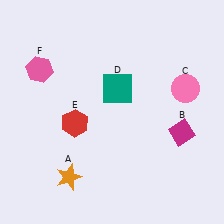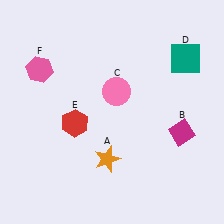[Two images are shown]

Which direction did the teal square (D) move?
The teal square (D) moved right.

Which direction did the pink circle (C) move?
The pink circle (C) moved left.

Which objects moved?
The objects that moved are: the orange star (A), the pink circle (C), the teal square (D).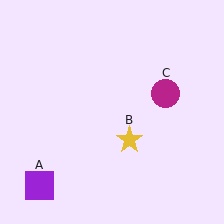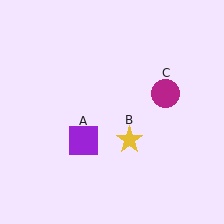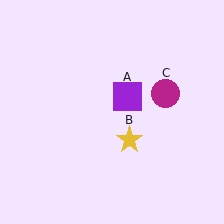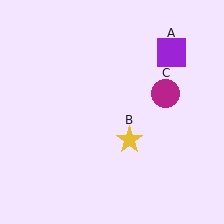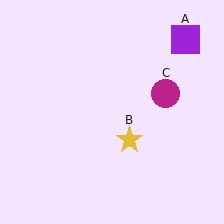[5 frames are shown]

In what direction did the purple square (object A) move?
The purple square (object A) moved up and to the right.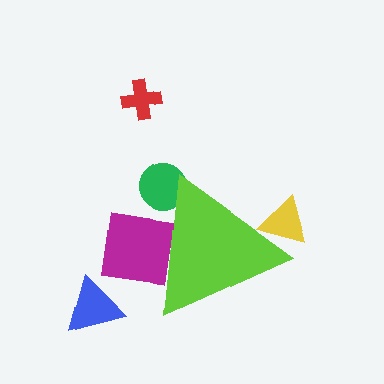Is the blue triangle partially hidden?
No, the blue triangle is fully visible.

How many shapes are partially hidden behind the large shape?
3 shapes are partially hidden.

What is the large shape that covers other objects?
A lime triangle.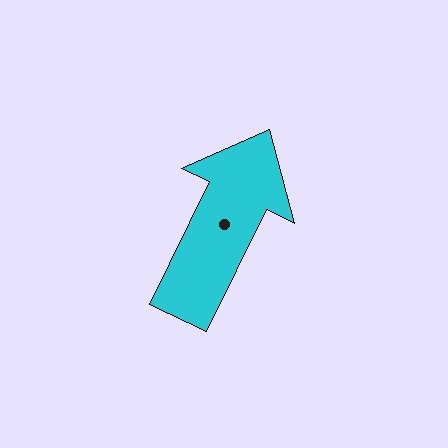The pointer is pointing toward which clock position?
Roughly 1 o'clock.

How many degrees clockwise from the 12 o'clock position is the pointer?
Approximately 26 degrees.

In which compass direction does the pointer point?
Northeast.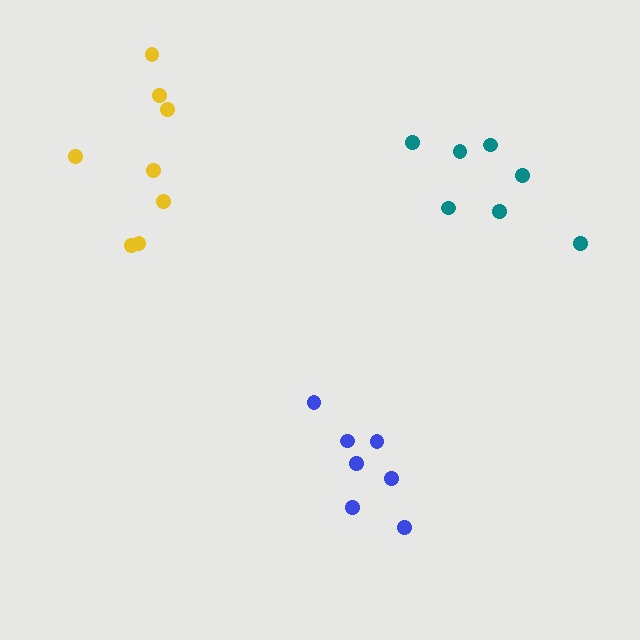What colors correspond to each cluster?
The clusters are colored: blue, teal, yellow.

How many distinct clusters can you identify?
There are 3 distinct clusters.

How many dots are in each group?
Group 1: 7 dots, Group 2: 7 dots, Group 3: 8 dots (22 total).